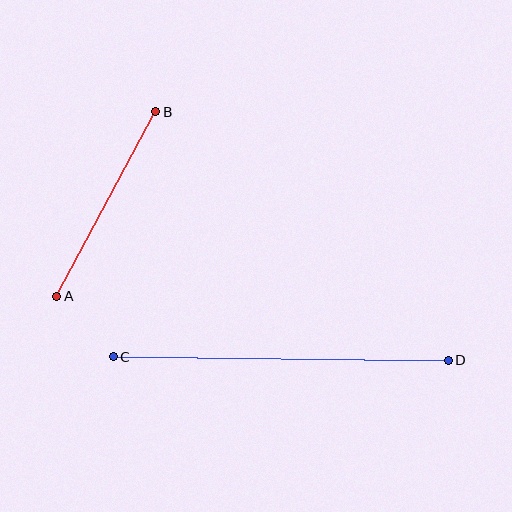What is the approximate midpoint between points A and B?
The midpoint is at approximately (106, 204) pixels.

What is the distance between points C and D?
The distance is approximately 335 pixels.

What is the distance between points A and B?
The distance is approximately 210 pixels.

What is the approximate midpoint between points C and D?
The midpoint is at approximately (281, 359) pixels.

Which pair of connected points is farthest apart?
Points C and D are farthest apart.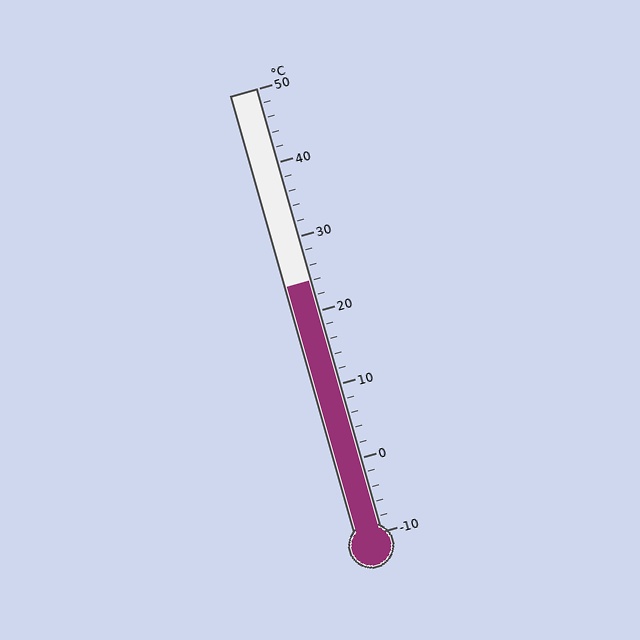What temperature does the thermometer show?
The thermometer shows approximately 24°C.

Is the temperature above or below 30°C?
The temperature is below 30°C.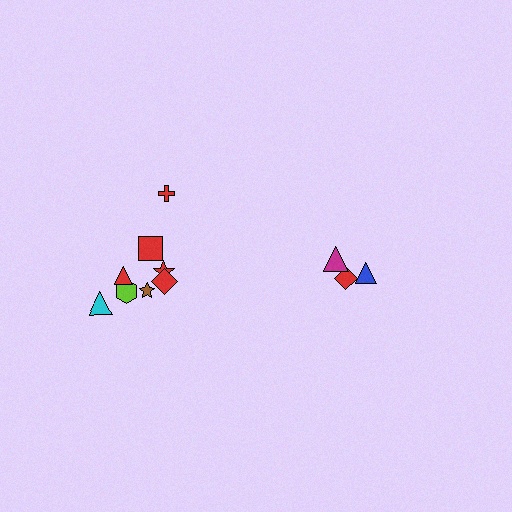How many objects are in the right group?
There are 3 objects.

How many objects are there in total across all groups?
There are 11 objects.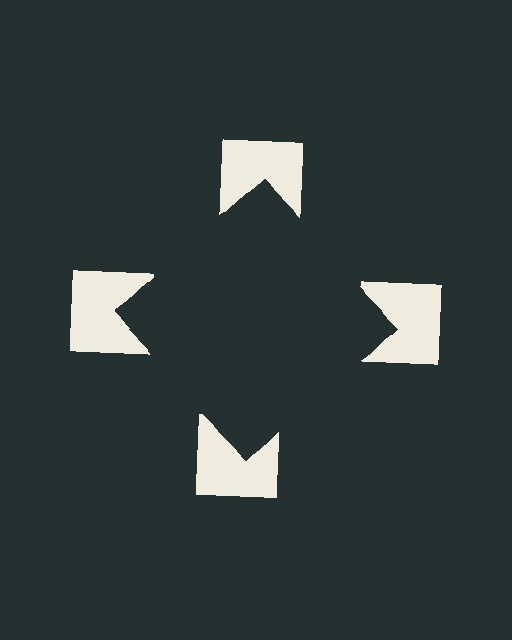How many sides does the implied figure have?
4 sides.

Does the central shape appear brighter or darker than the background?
It typically appears slightly darker than the background, even though no actual brightness change is drawn.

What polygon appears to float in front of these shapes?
An illusory square — its edges are inferred from the aligned wedge cuts in the notched squares, not physically drawn.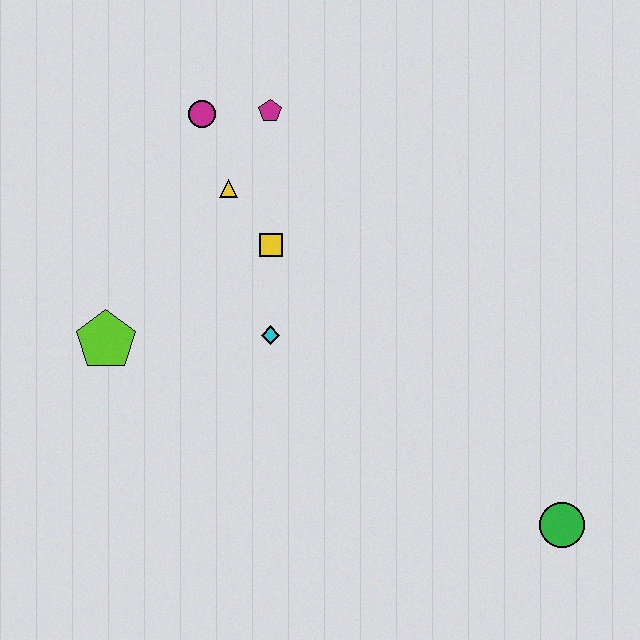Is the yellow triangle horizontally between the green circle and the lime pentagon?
Yes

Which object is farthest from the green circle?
The magenta circle is farthest from the green circle.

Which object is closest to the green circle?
The cyan diamond is closest to the green circle.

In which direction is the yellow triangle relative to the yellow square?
The yellow triangle is above the yellow square.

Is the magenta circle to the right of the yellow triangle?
No